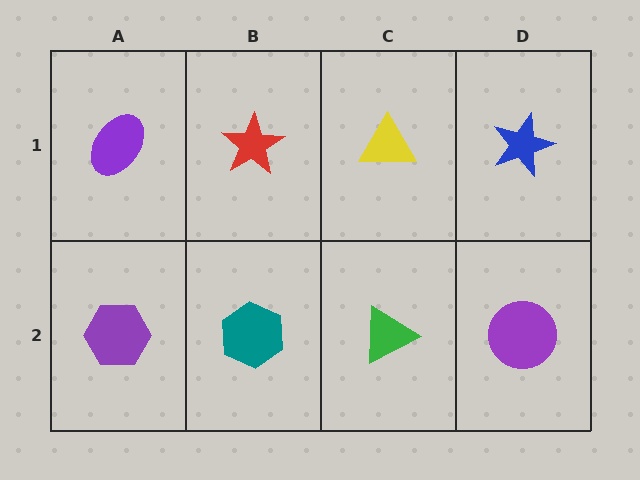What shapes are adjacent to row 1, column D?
A purple circle (row 2, column D), a yellow triangle (row 1, column C).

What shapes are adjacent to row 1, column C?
A green triangle (row 2, column C), a red star (row 1, column B), a blue star (row 1, column D).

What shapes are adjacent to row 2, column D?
A blue star (row 1, column D), a green triangle (row 2, column C).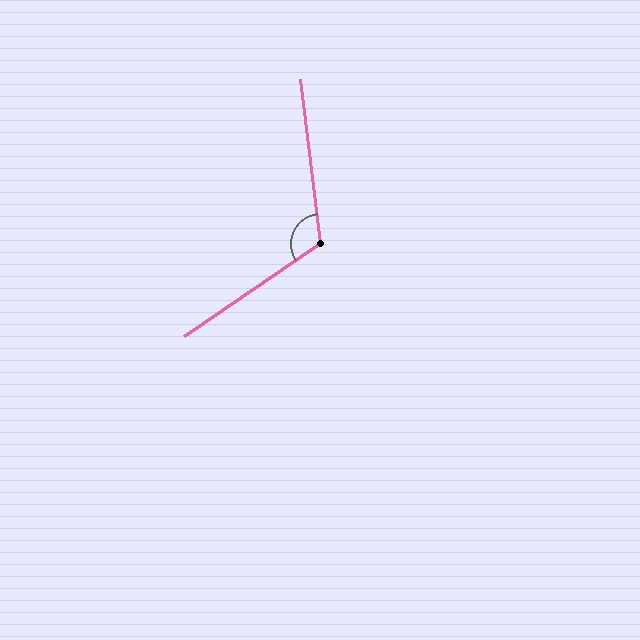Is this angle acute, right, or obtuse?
It is obtuse.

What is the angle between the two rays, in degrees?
Approximately 117 degrees.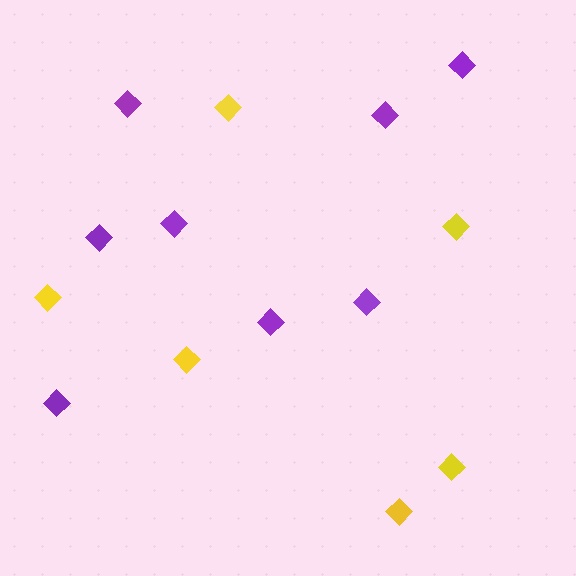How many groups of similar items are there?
There are 2 groups: one group of yellow diamonds (6) and one group of purple diamonds (8).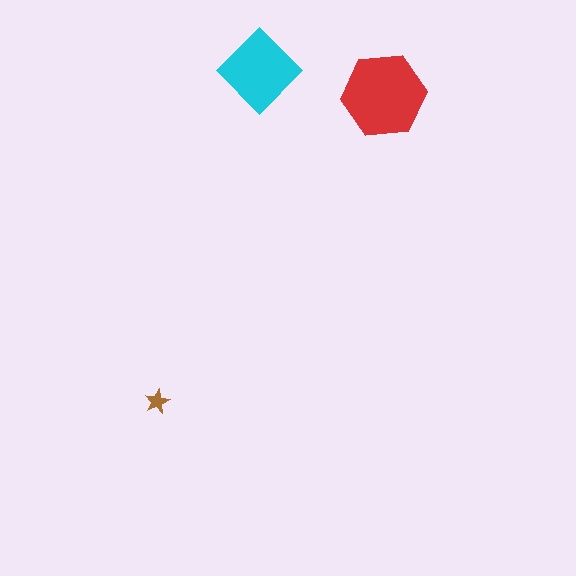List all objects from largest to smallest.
The red hexagon, the cyan diamond, the brown star.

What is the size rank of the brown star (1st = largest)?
3rd.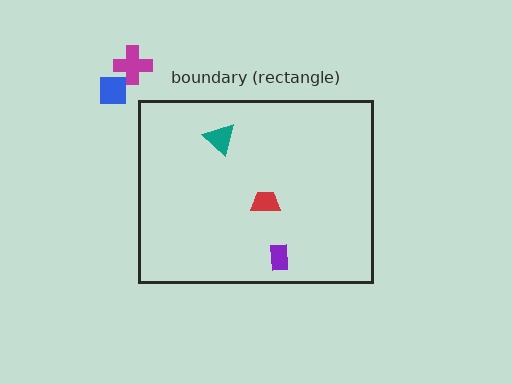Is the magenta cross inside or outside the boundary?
Outside.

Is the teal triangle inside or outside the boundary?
Inside.